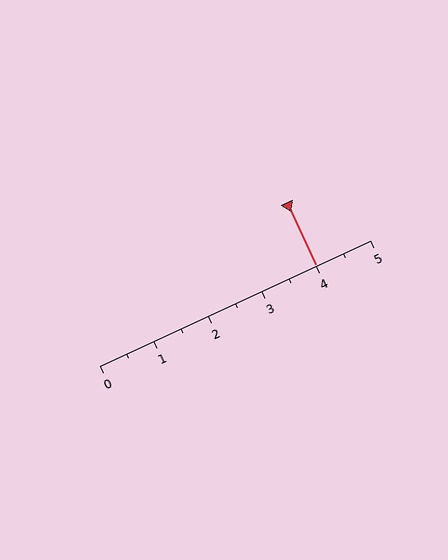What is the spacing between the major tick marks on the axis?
The major ticks are spaced 1 apart.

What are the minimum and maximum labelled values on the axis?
The axis runs from 0 to 5.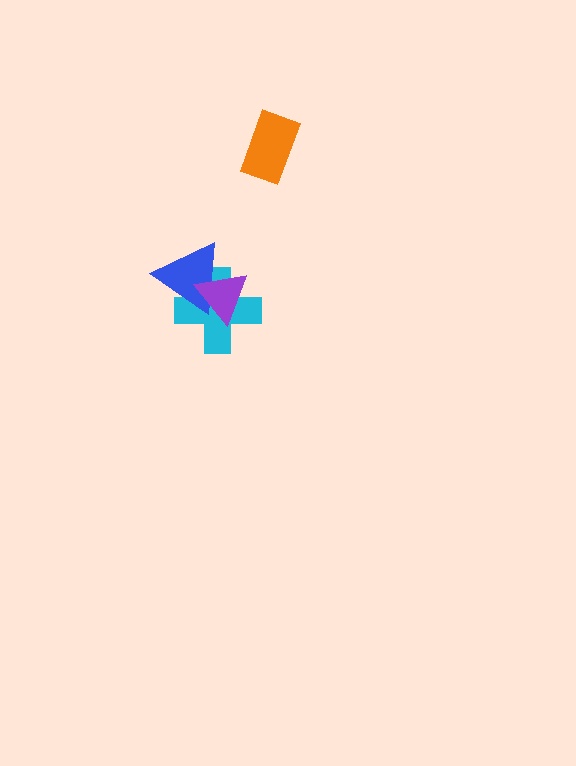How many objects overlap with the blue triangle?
2 objects overlap with the blue triangle.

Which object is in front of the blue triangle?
The purple triangle is in front of the blue triangle.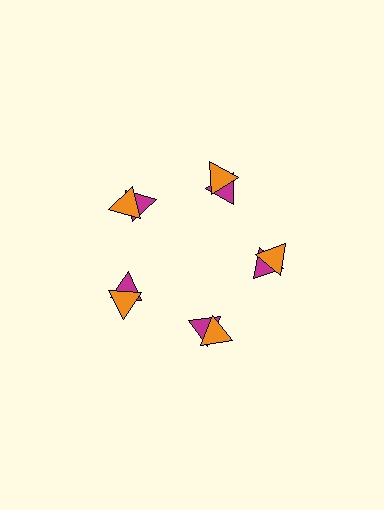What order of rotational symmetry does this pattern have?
This pattern has 5-fold rotational symmetry.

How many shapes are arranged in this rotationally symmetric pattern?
There are 10 shapes, arranged in 5 groups of 2.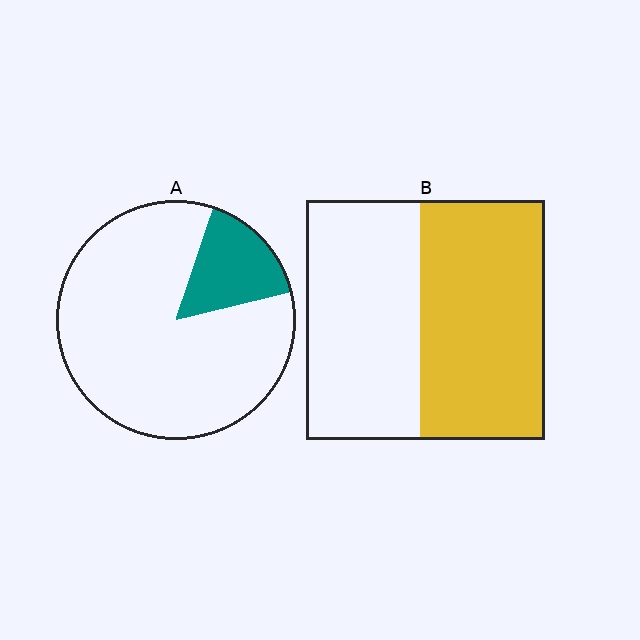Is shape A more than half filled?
No.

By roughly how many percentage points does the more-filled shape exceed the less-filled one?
By roughly 35 percentage points (B over A).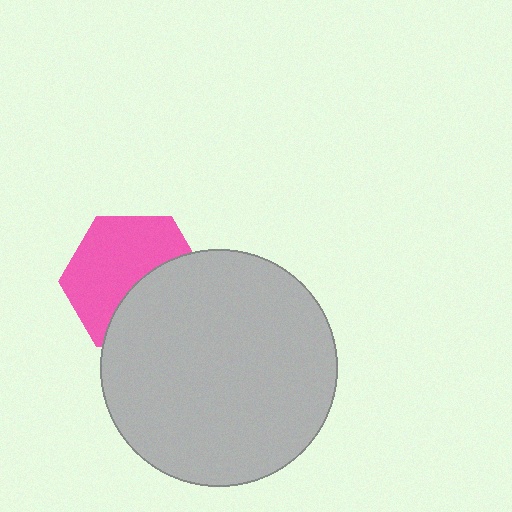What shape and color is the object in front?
The object in front is a light gray circle.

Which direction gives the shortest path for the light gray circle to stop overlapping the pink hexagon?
Moving toward the lower-right gives the shortest separation.